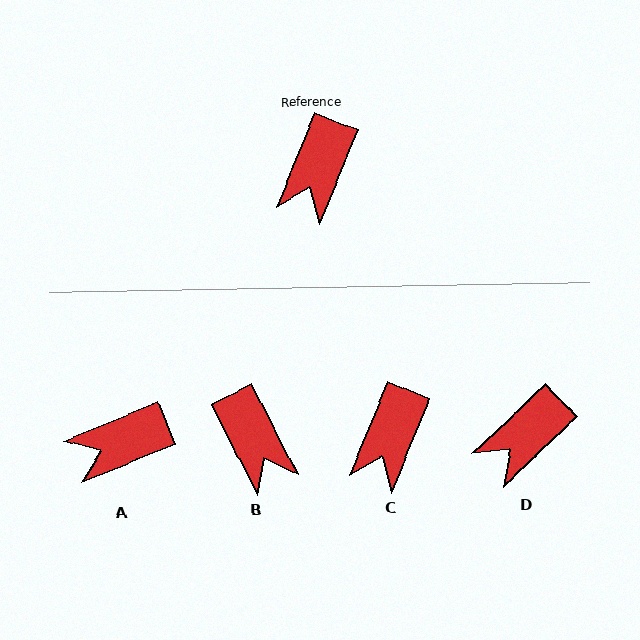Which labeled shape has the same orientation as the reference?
C.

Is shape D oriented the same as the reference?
No, it is off by about 24 degrees.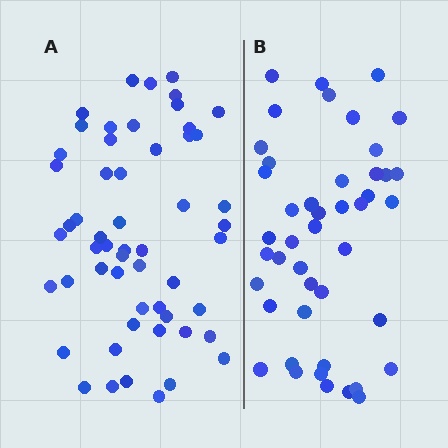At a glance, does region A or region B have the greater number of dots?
Region A (the left region) has more dots.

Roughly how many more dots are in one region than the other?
Region A has roughly 10 or so more dots than region B.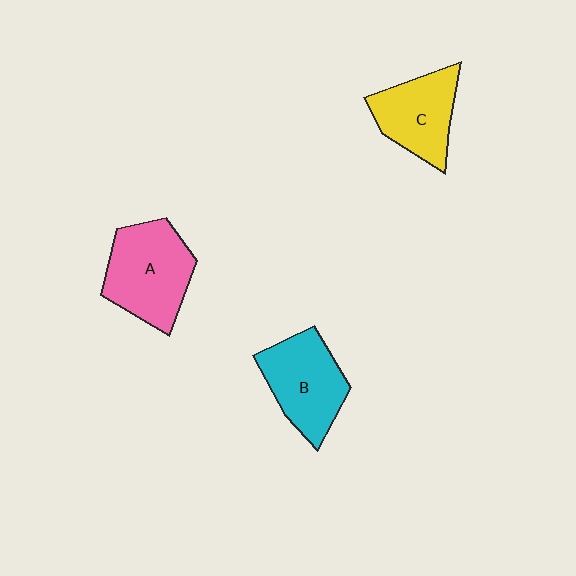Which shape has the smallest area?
Shape C (yellow).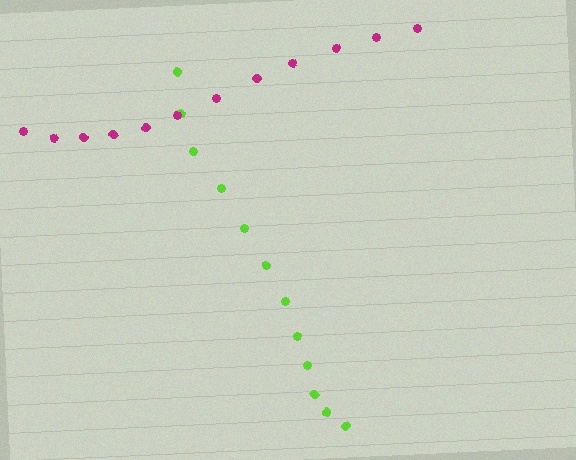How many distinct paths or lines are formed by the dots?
There are 2 distinct paths.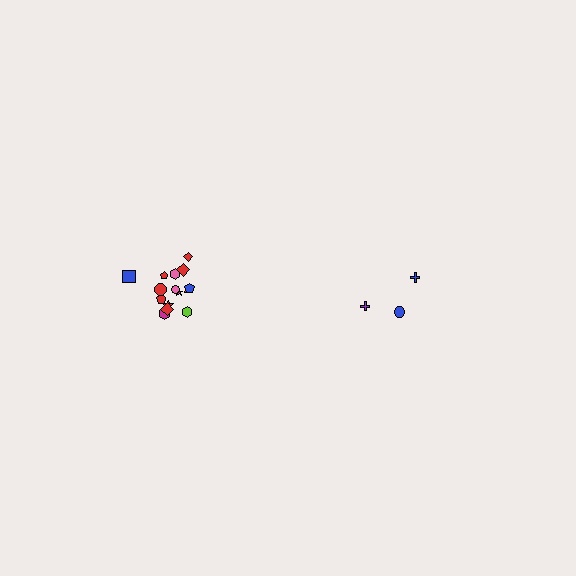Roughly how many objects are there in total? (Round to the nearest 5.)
Roughly 20 objects in total.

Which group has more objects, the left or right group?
The left group.